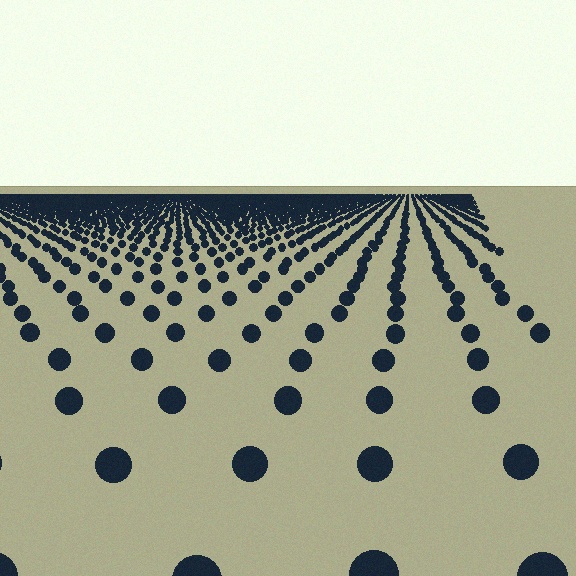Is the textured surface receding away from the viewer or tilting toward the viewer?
The surface is receding away from the viewer. Texture elements get smaller and denser toward the top.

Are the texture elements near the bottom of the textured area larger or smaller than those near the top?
Larger. Near the bottom, elements are closer to the viewer and appear at a bigger on-screen size.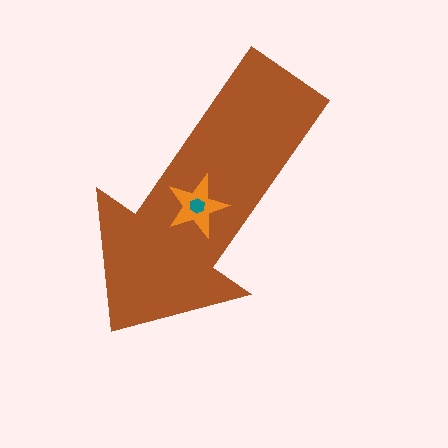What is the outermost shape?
The brown arrow.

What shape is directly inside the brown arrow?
The orange star.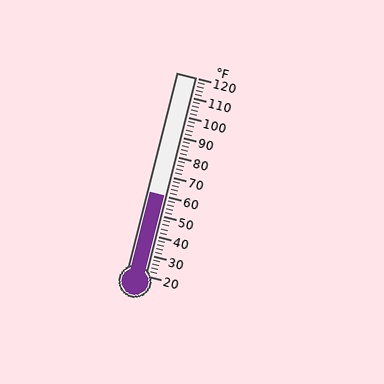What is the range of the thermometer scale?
The thermometer scale ranges from 20°F to 120°F.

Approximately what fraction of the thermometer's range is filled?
The thermometer is filled to approximately 40% of its range.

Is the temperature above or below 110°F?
The temperature is below 110°F.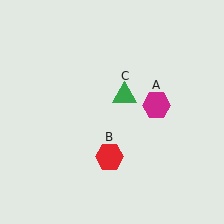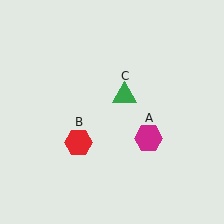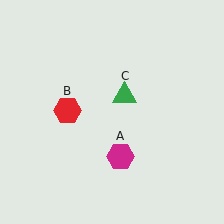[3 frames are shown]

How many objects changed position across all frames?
2 objects changed position: magenta hexagon (object A), red hexagon (object B).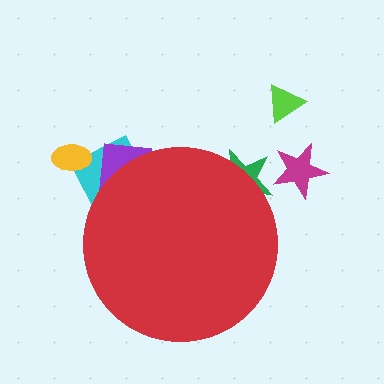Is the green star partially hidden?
Yes, the green star is partially hidden behind the red circle.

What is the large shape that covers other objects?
A red circle.